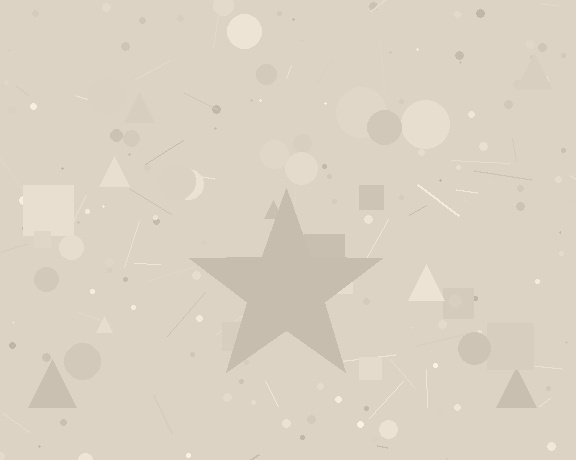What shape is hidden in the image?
A star is hidden in the image.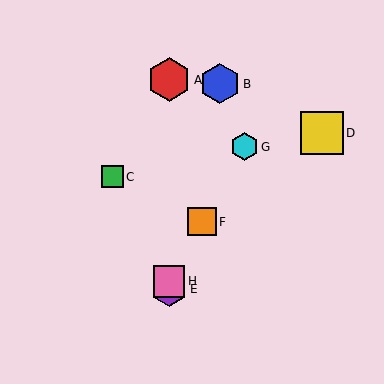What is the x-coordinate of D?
Object D is at x≈322.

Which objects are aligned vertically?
Objects A, E, H are aligned vertically.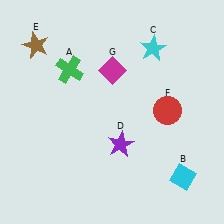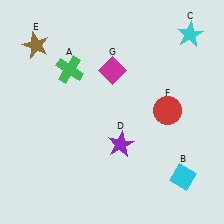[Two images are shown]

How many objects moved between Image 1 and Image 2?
1 object moved between the two images.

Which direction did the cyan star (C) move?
The cyan star (C) moved right.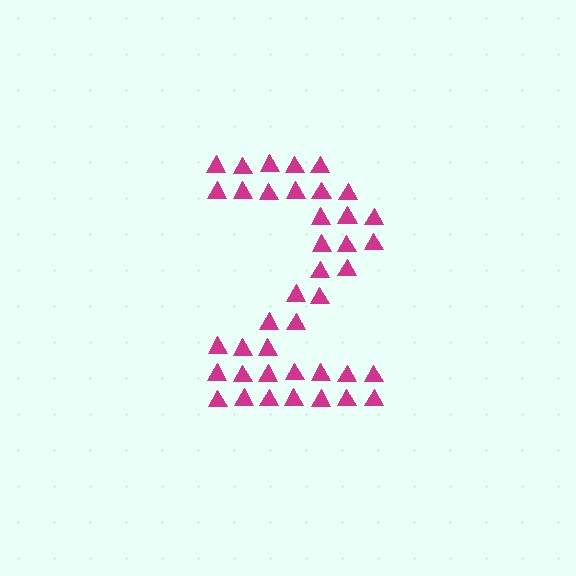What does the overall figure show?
The overall figure shows the digit 2.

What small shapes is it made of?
It is made of small triangles.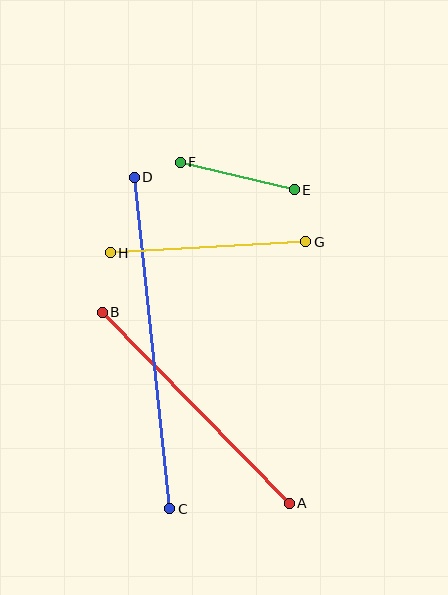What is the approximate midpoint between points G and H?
The midpoint is at approximately (208, 247) pixels.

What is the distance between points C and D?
The distance is approximately 334 pixels.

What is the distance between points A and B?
The distance is approximately 267 pixels.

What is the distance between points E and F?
The distance is approximately 117 pixels.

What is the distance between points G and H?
The distance is approximately 196 pixels.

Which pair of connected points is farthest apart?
Points C and D are farthest apart.